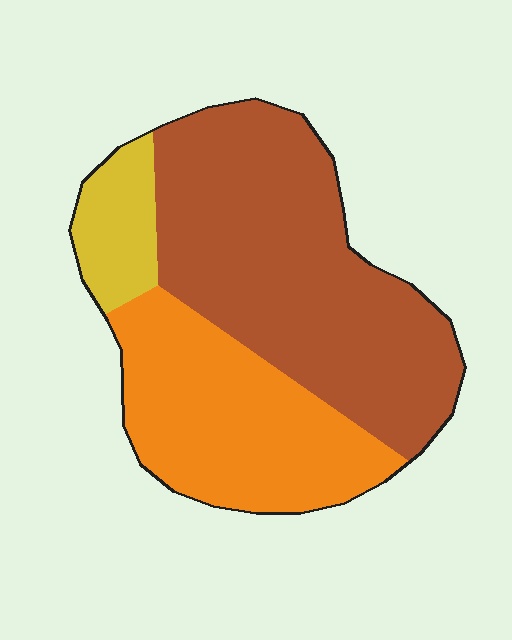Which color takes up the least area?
Yellow, at roughly 10%.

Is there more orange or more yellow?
Orange.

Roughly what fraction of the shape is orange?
Orange covers around 35% of the shape.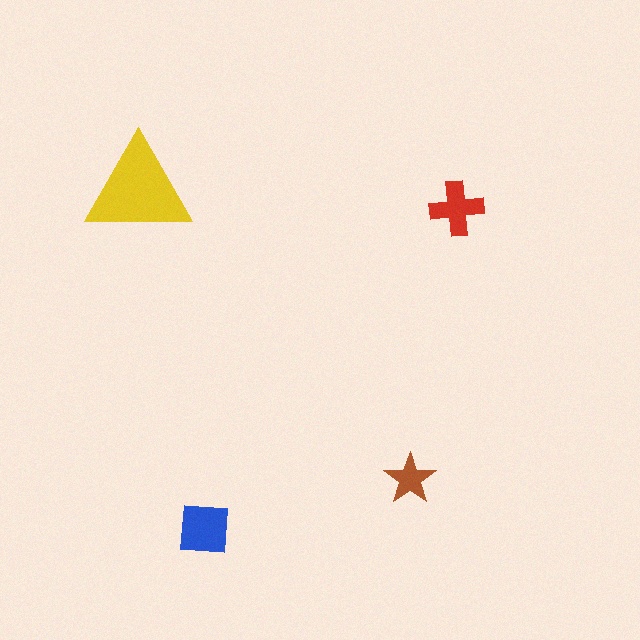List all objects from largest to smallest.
The yellow triangle, the blue square, the red cross, the brown star.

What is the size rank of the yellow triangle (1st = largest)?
1st.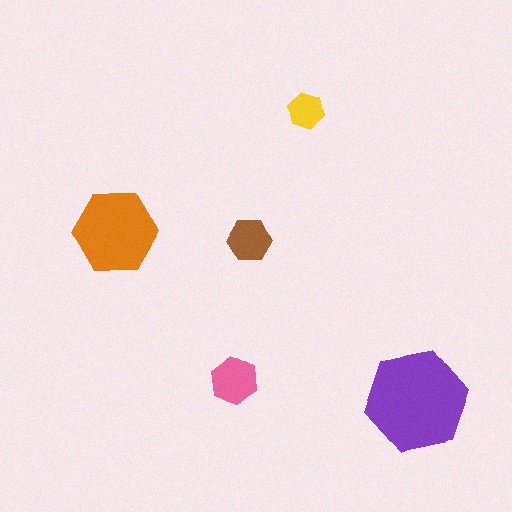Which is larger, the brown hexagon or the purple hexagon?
The purple one.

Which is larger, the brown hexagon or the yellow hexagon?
The brown one.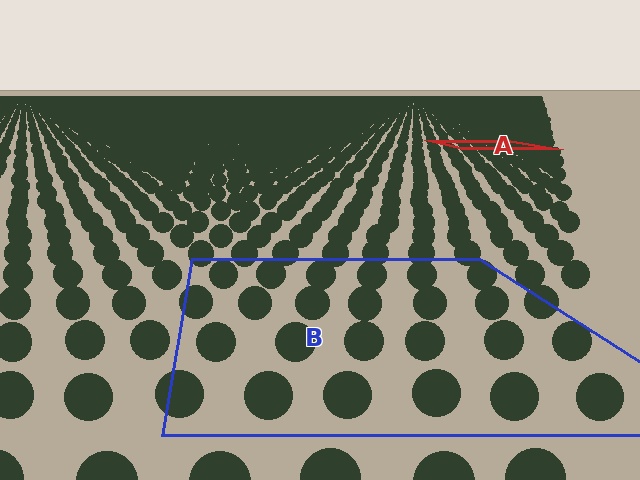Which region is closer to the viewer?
Region B is closer. The texture elements there are larger and more spread out.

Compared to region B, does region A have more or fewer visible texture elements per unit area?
Region A has more texture elements per unit area — they are packed more densely because it is farther away.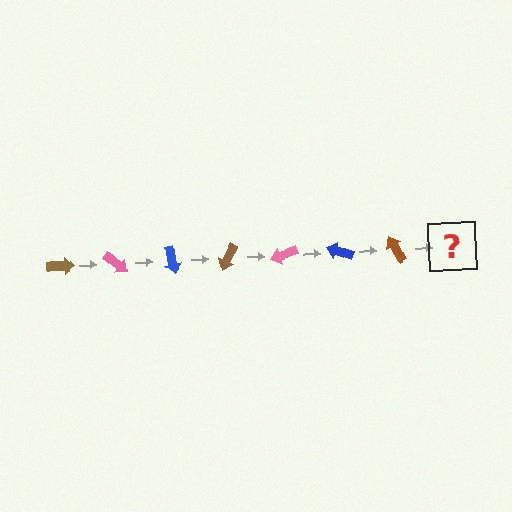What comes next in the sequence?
The next element should be a pink arrow, rotated 280 degrees from the start.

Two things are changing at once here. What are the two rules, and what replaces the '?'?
The two rules are that it rotates 40 degrees each step and the color cycles through brown, pink, and blue. The '?' should be a pink arrow, rotated 280 degrees from the start.